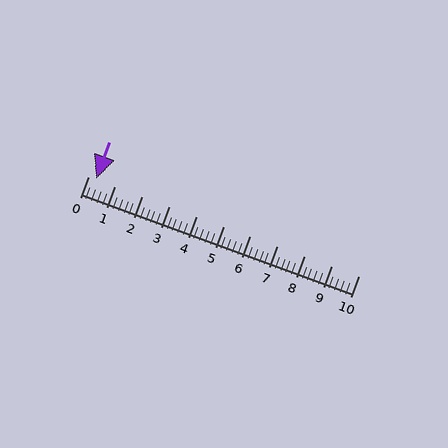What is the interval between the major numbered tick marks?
The major tick marks are spaced 1 units apart.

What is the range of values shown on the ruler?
The ruler shows values from 0 to 10.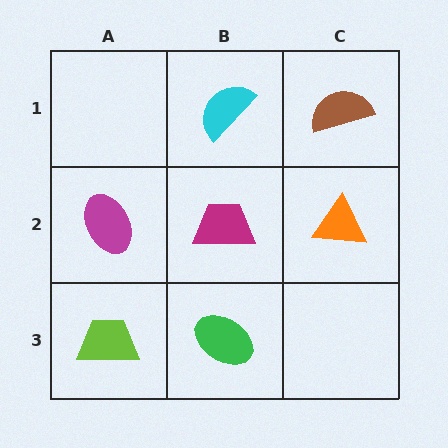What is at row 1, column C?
A brown semicircle.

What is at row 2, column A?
A magenta ellipse.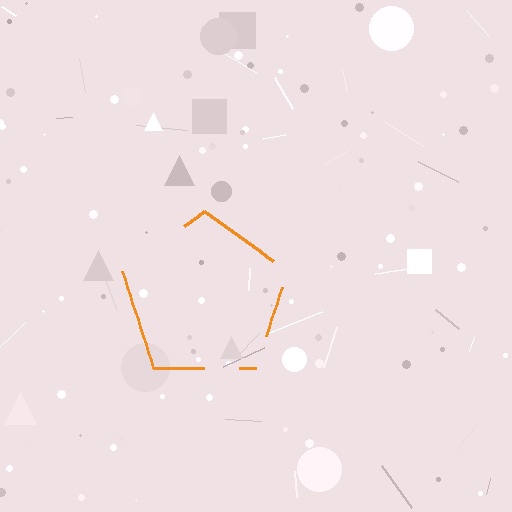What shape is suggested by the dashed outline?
The dashed outline suggests a pentagon.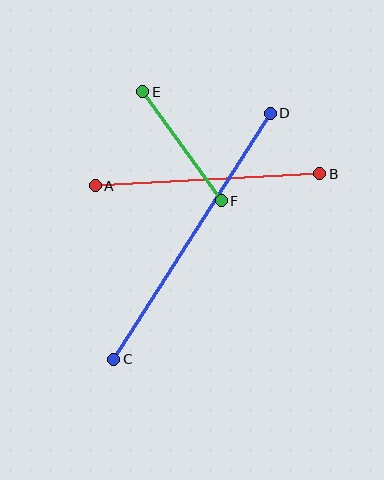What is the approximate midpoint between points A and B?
The midpoint is at approximately (208, 180) pixels.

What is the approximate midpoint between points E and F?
The midpoint is at approximately (182, 146) pixels.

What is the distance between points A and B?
The distance is approximately 225 pixels.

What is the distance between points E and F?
The distance is approximately 134 pixels.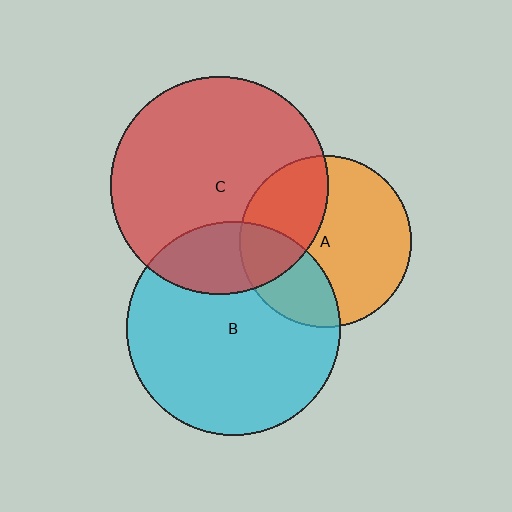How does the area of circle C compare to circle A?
Approximately 1.6 times.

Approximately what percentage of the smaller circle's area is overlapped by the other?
Approximately 35%.